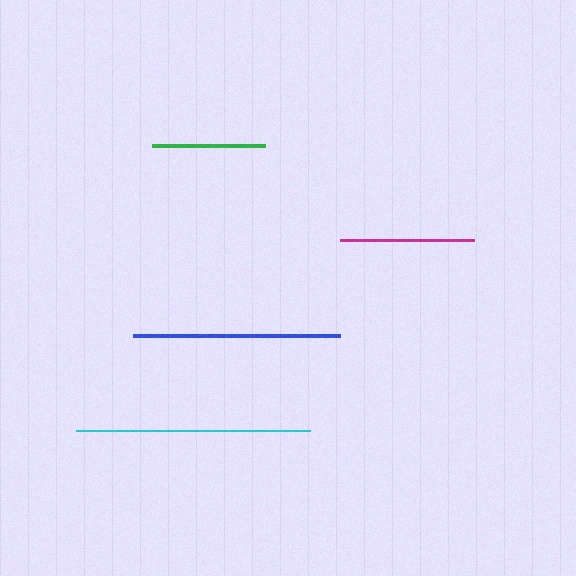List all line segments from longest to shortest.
From longest to shortest: cyan, blue, magenta, green.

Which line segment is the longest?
The cyan line is the longest at approximately 233 pixels.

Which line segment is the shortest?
The green line is the shortest at approximately 113 pixels.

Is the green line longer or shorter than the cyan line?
The cyan line is longer than the green line.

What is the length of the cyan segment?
The cyan segment is approximately 233 pixels long.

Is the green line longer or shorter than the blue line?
The blue line is longer than the green line.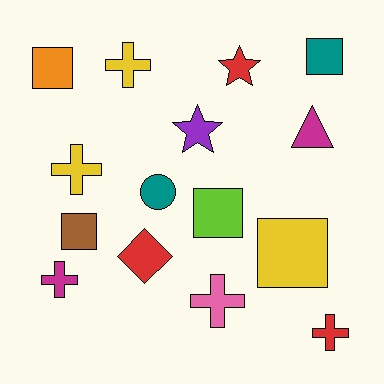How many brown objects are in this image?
There is 1 brown object.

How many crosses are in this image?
There are 5 crosses.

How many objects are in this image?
There are 15 objects.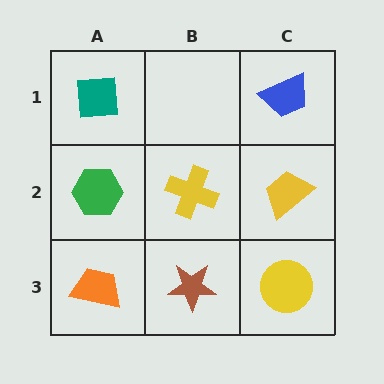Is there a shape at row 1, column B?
No, that cell is empty.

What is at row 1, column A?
A teal square.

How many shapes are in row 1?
2 shapes.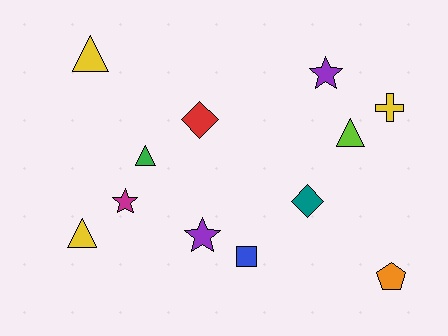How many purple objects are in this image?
There are 2 purple objects.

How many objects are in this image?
There are 12 objects.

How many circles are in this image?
There are no circles.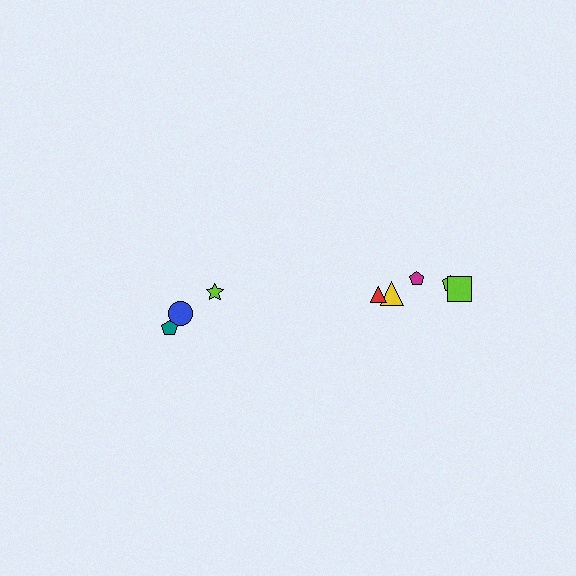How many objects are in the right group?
There are 5 objects.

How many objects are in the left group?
There are 3 objects.